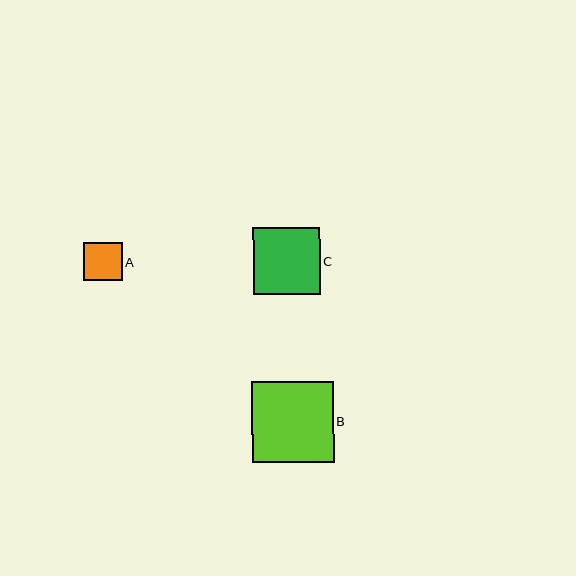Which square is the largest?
Square B is the largest with a size of approximately 82 pixels.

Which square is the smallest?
Square A is the smallest with a size of approximately 39 pixels.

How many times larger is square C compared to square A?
Square C is approximately 1.7 times the size of square A.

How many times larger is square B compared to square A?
Square B is approximately 2.1 times the size of square A.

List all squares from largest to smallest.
From largest to smallest: B, C, A.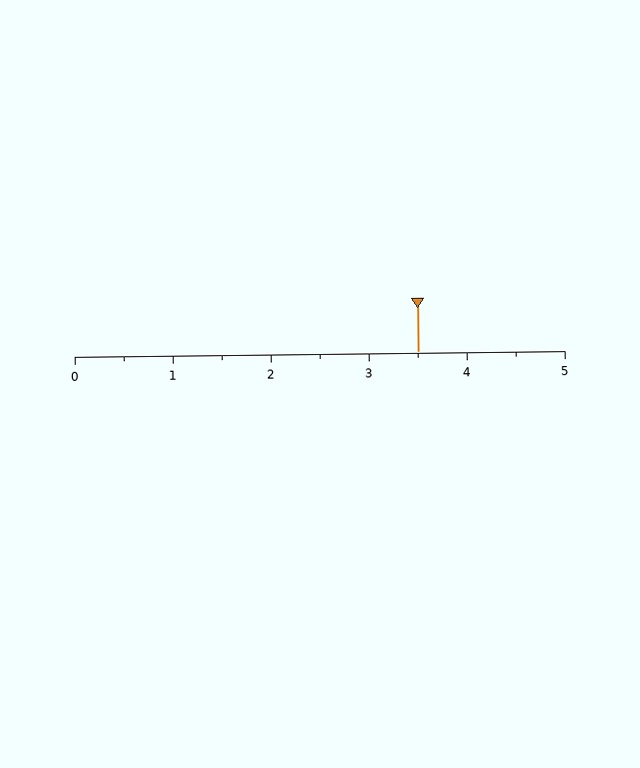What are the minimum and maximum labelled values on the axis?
The axis runs from 0 to 5.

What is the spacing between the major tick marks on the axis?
The major ticks are spaced 1 apart.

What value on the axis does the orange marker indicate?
The marker indicates approximately 3.5.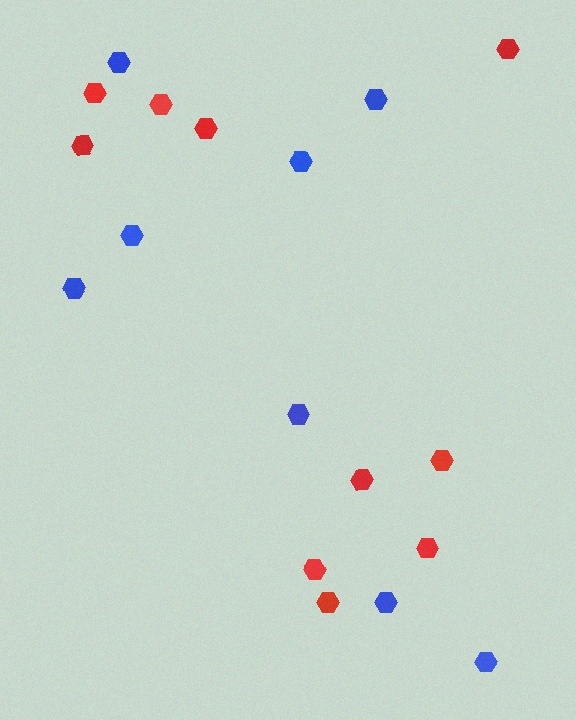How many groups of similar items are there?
There are 2 groups: one group of red hexagons (10) and one group of blue hexagons (8).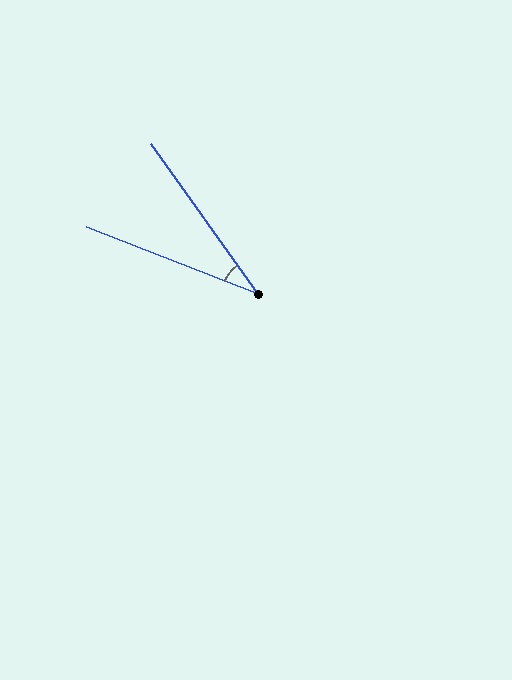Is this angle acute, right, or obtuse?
It is acute.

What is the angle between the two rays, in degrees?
Approximately 33 degrees.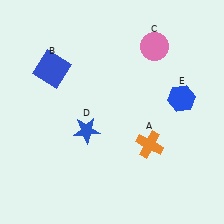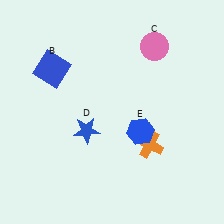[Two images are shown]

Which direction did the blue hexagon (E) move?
The blue hexagon (E) moved left.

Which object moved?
The blue hexagon (E) moved left.